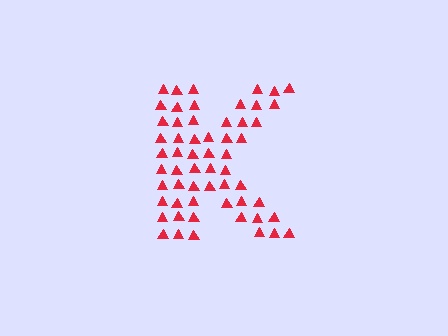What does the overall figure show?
The overall figure shows the letter K.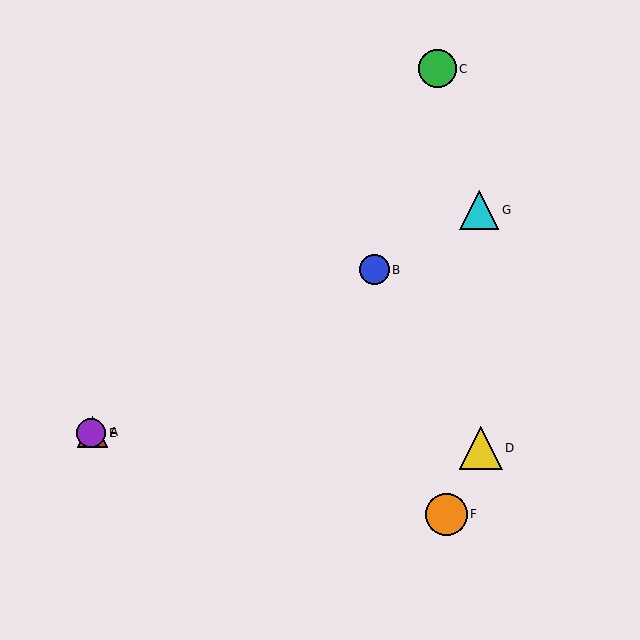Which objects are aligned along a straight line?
Objects A, B, E, G are aligned along a straight line.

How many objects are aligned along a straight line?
4 objects (A, B, E, G) are aligned along a straight line.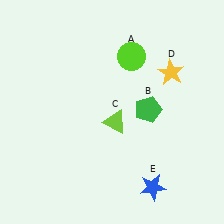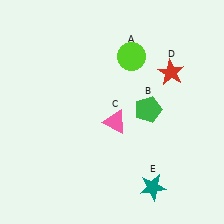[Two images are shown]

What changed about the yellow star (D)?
In Image 1, D is yellow. In Image 2, it changed to red.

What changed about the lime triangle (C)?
In Image 1, C is lime. In Image 2, it changed to pink.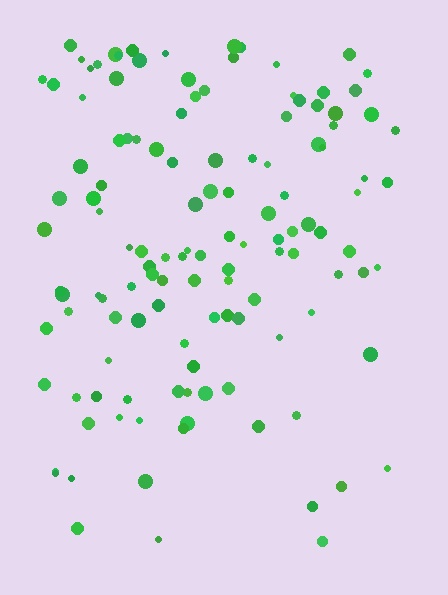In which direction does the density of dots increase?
From bottom to top, with the top side densest.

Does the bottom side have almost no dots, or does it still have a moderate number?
Still a moderate number, just noticeably fewer than the top.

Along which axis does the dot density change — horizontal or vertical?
Vertical.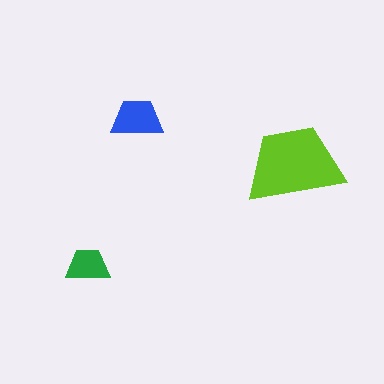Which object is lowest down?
The green trapezoid is bottommost.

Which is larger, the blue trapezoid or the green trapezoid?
The blue one.